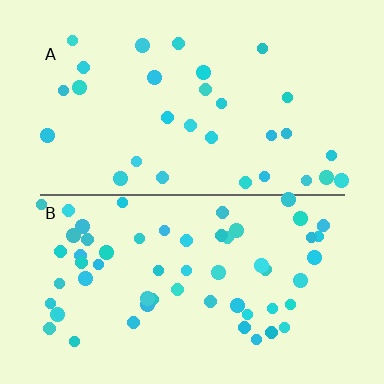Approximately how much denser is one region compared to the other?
Approximately 2.0× — region B over region A.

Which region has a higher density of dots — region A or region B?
B (the bottom).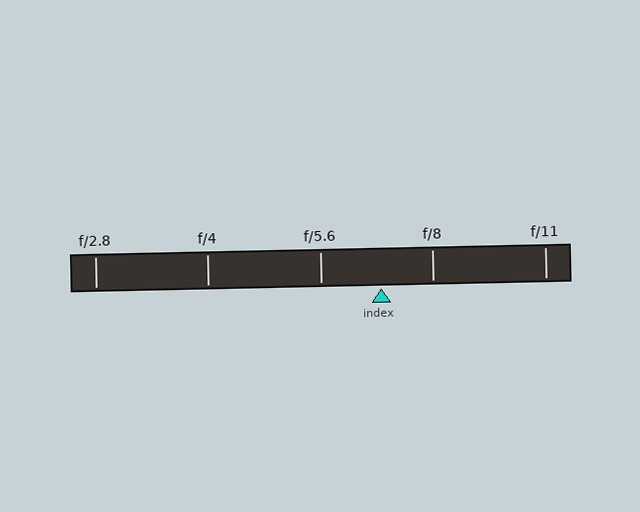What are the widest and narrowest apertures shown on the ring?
The widest aperture shown is f/2.8 and the narrowest is f/11.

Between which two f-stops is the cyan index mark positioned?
The index mark is between f/5.6 and f/8.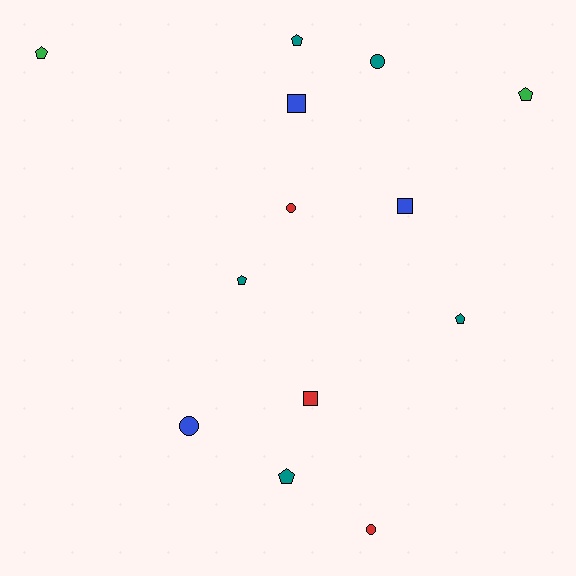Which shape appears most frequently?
Pentagon, with 6 objects.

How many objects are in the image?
There are 13 objects.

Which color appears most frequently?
Teal, with 5 objects.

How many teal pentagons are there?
There are 4 teal pentagons.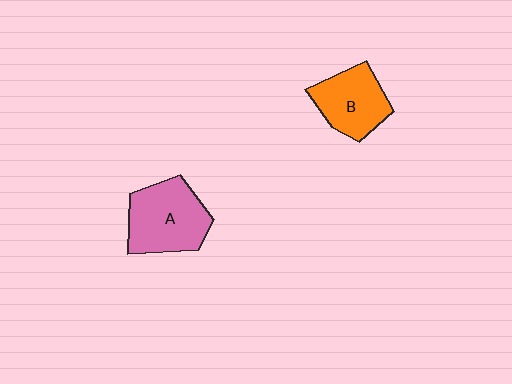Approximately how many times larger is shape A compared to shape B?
Approximately 1.3 times.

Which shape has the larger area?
Shape A (pink).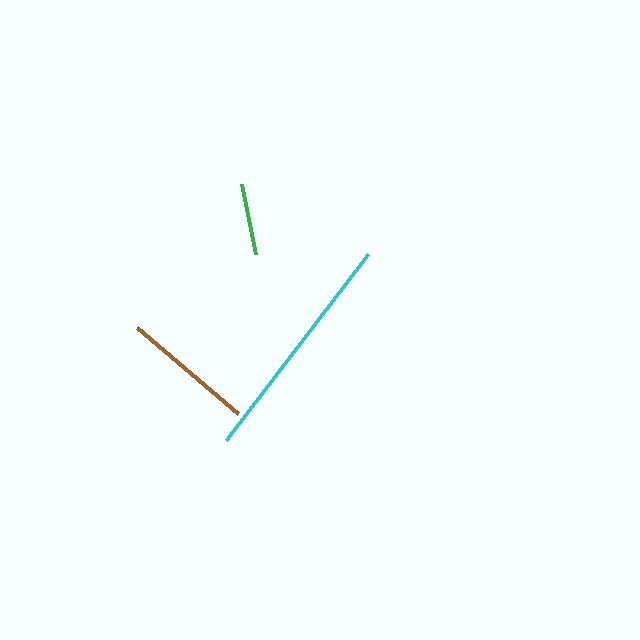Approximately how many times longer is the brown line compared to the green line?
The brown line is approximately 1.9 times the length of the green line.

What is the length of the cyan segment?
The cyan segment is approximately 234 pixels long.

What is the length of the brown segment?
The brown segment is approximately 133 pixels long.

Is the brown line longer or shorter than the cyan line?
The cyan line is longer than the brown line.